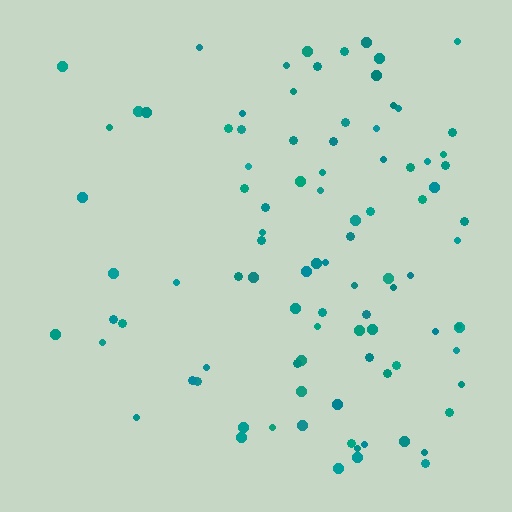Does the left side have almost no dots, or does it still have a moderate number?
Still a moderate number, just noticeably fewer than the right.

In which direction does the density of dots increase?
From left to right, with the right side densest.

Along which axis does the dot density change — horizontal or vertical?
Horizontal.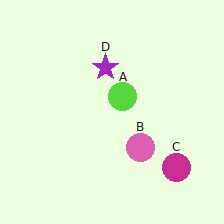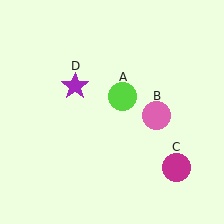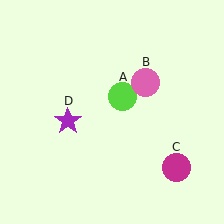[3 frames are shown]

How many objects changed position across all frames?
2 objects changed position: pink circle (object B), purple star (object D).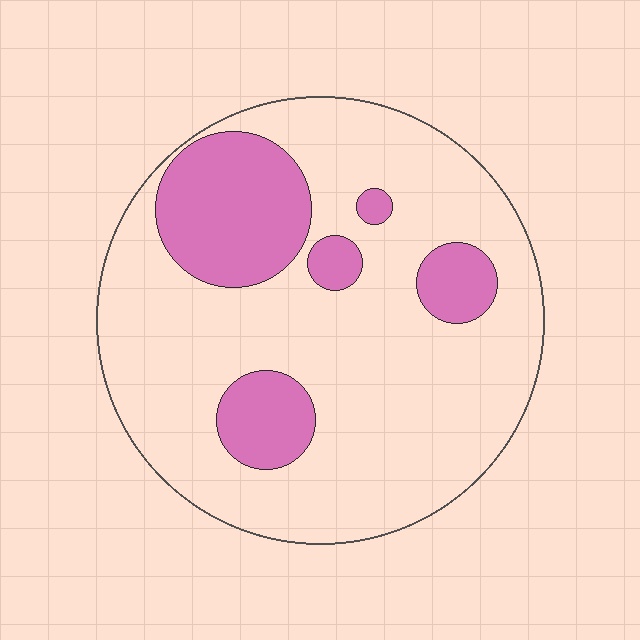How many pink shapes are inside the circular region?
5.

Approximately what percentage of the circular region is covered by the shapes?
Approximately 25%.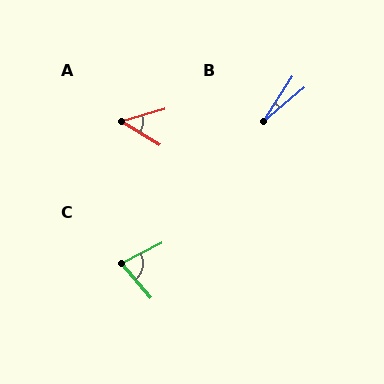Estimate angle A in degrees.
Approximately 47 degrees.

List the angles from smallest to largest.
B (17°), A (47°), C (76°).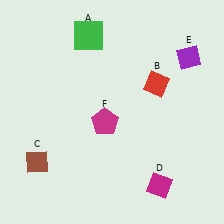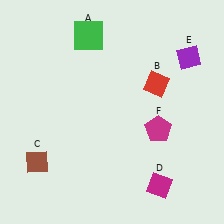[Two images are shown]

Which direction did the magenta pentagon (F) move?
The magenta pentagon (F) moved right.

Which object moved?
The magenta pentagon (F) moved right.